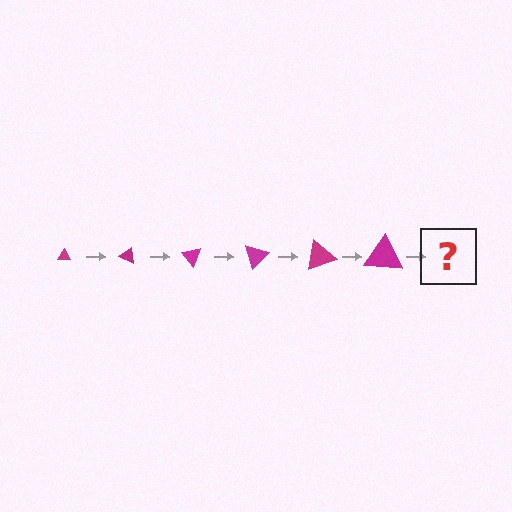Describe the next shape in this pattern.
It should be a triangle, larger than the previous one and rotated 150 degrees from the start.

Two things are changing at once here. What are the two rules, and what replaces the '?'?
The two rules are that the triangle grows larger each step and it rotates 25 degrees each step. The '?' should be a triangle, larger than the previous one and rotated 150 degrees from the start.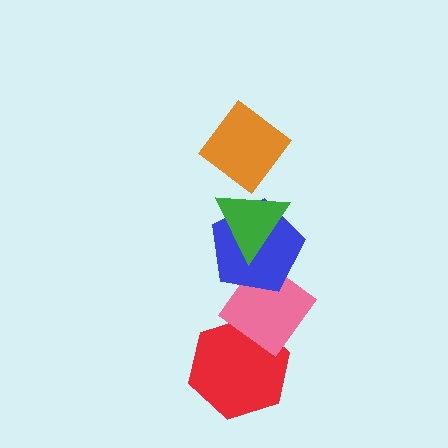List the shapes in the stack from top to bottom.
From top to bottom: the orange diamond, the green triangle, the blue pentagon, the pink diamond, the red hexagon.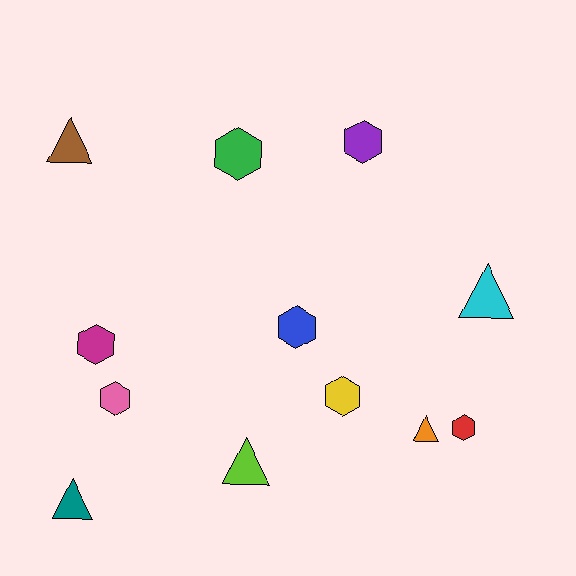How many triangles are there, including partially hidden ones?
There are 5 triangles.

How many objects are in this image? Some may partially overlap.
There are 12 objects.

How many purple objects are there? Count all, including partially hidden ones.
There is 1 purple object.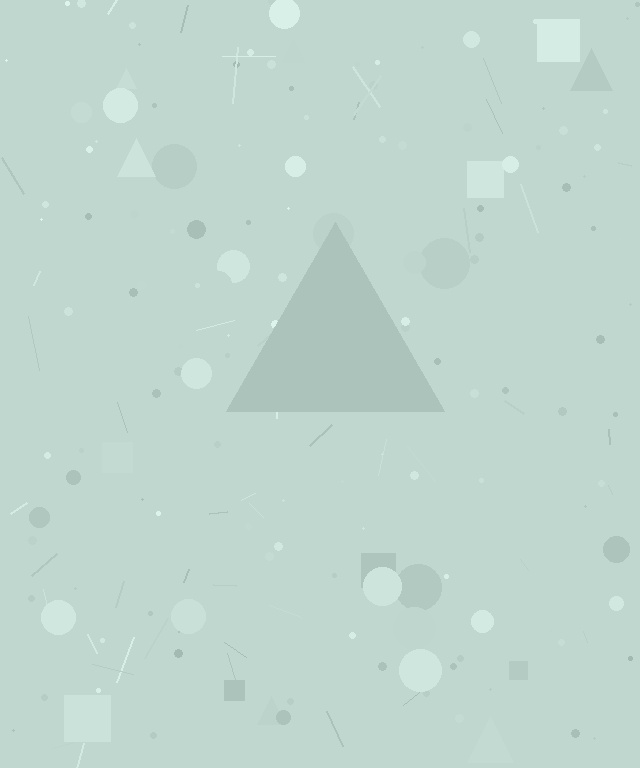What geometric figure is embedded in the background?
A triangle is embedded in the background.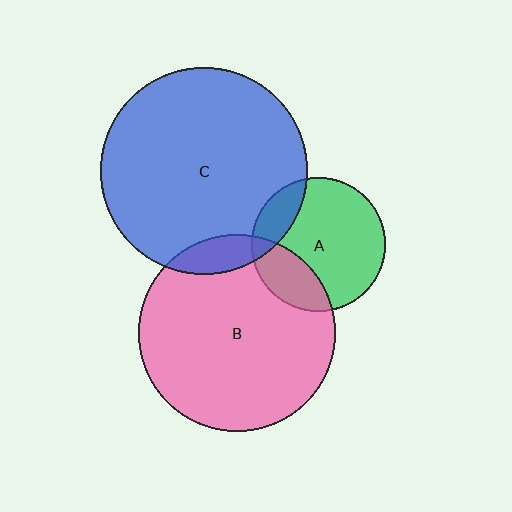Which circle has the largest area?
Circle C (blue).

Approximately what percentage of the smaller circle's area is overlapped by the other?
Approximately 10%.